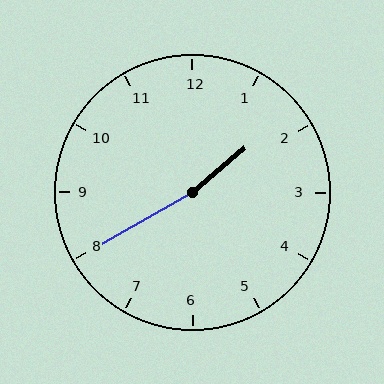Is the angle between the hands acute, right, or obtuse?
It is obtuse.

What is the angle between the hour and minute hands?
Approximately 170 degrees.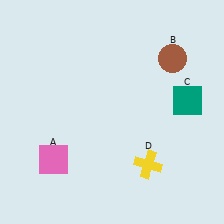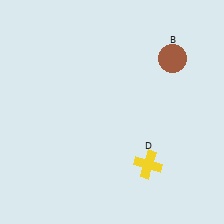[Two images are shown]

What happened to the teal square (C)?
The teal square (C) was removed in Image 2. It was in the top-right area of Image 1.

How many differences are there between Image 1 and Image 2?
There are 2 differences between the two images.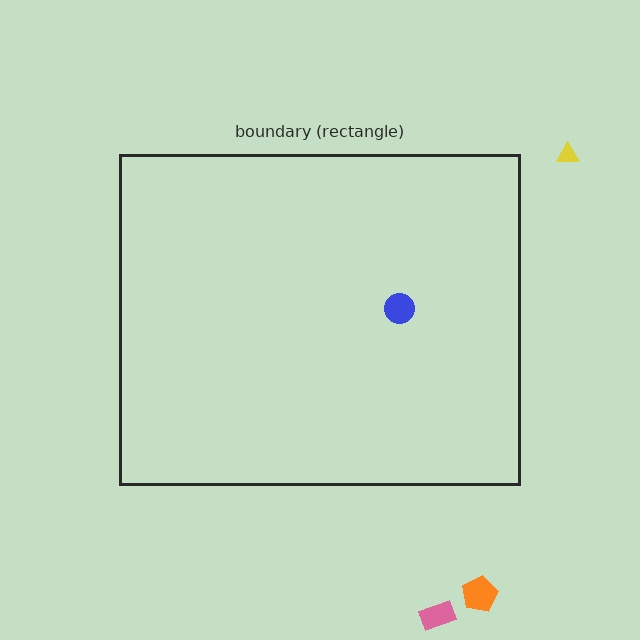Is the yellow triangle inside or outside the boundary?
Outside.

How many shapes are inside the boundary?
1 inside, 3 outside.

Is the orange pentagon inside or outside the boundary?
Outside.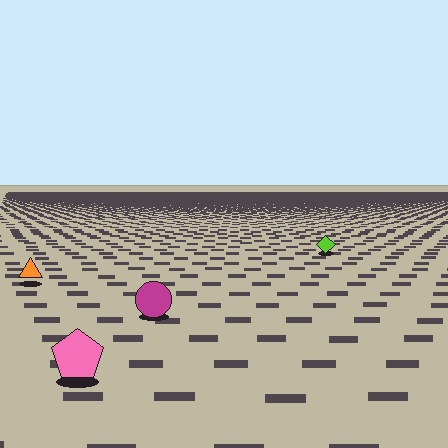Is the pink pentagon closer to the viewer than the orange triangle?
Yes. The pink pentagon is closer — you can tell from the texture gradient: the ground texture is coarser near it.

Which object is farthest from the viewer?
The lime diamond is farthest from the viewer. It appears smaller and the ground texture around it is denser.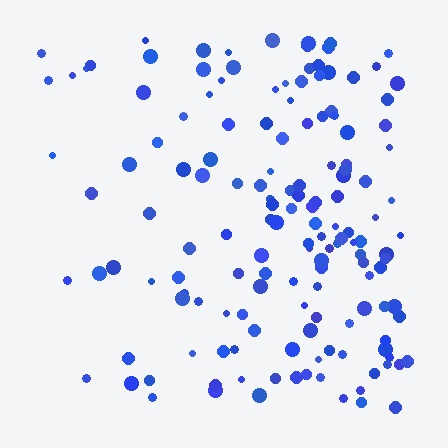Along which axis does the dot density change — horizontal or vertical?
Horizontal.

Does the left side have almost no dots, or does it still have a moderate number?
Still a moderate number, just noticeably fewer than the right.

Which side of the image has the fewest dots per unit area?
The left.